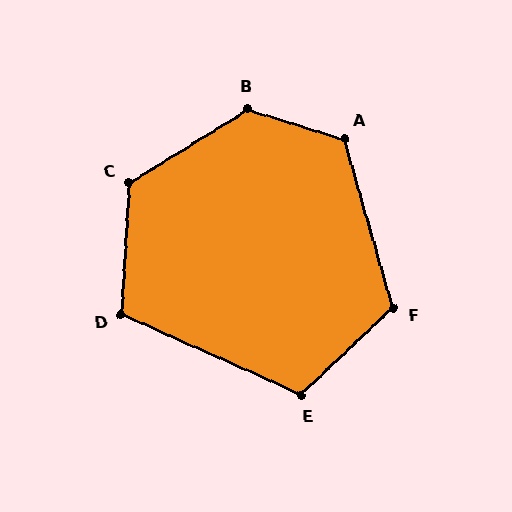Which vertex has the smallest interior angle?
D, at approximately 111 degrees.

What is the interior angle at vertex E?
Approximately 112 degrees (obtuse).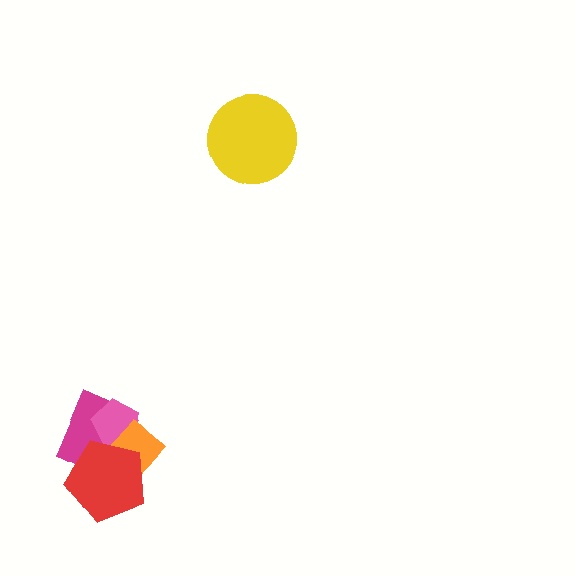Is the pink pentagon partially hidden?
Yes, it is partially covered by another shape.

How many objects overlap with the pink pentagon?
3 objects overlap with the pink pentagon.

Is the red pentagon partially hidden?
No, no other shape covers it.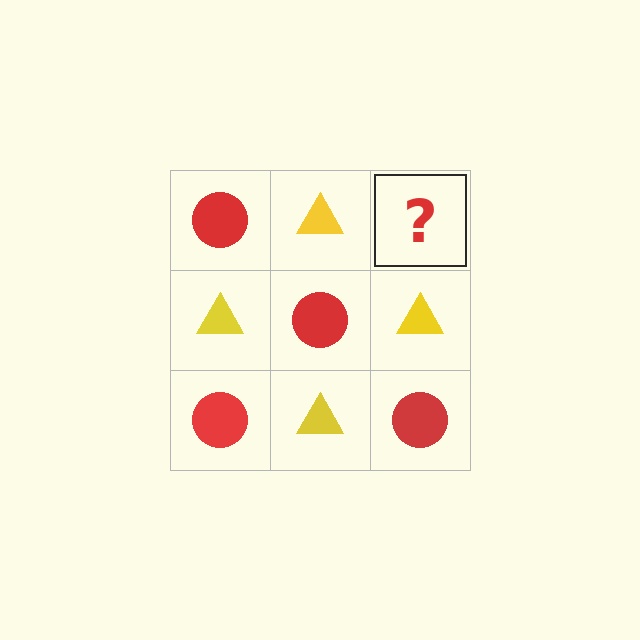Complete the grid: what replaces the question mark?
The question mark should be replaced with a red circle.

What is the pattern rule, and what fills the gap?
The rule is that it alternates red circle and yellow triangle in a checkerboard pattern. The gap should be filled with a red circle.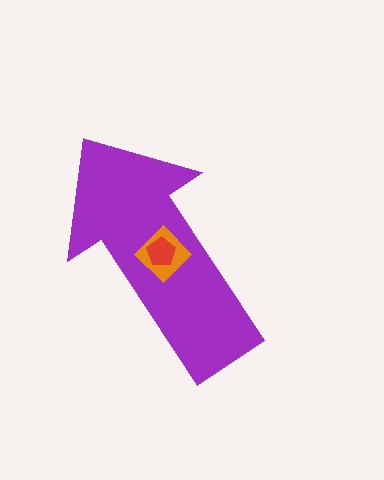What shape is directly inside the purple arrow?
The orange diamond.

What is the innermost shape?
The red pentagon.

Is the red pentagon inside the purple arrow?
Yes.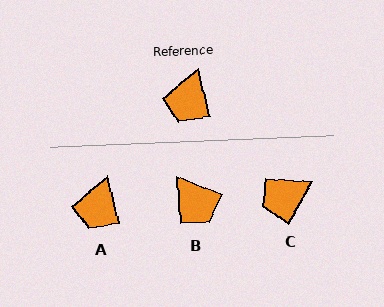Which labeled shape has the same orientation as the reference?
A.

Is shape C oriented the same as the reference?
No, it is off by about 43 degrees.